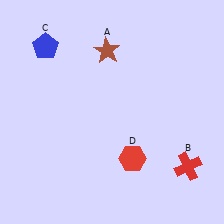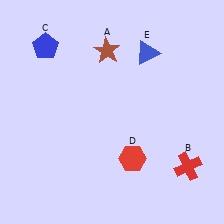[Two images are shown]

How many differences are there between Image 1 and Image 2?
There is 1 difference between the two images.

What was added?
A blue triangle (E) was added in Image 2.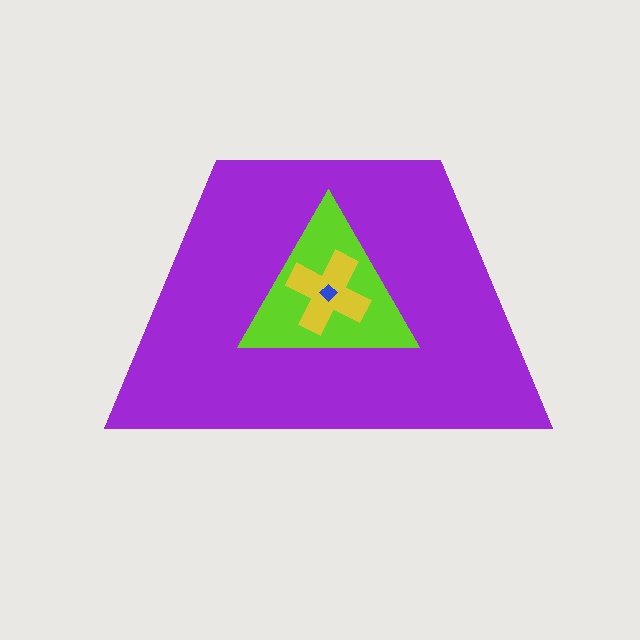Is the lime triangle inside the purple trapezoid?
Yes.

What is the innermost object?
The blue diamond.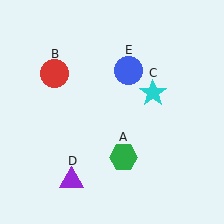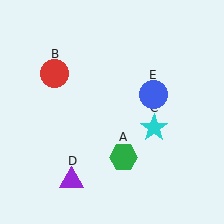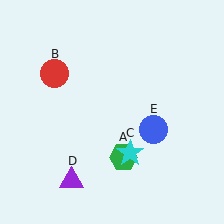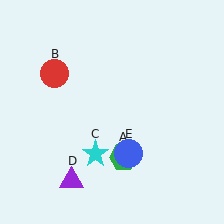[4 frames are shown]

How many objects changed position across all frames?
2 objects changed position: cyan star (object C), blue circle (object E).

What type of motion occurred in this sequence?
The cyan star (object C), blue circle (object E) rotated clockwise around the center of the scene.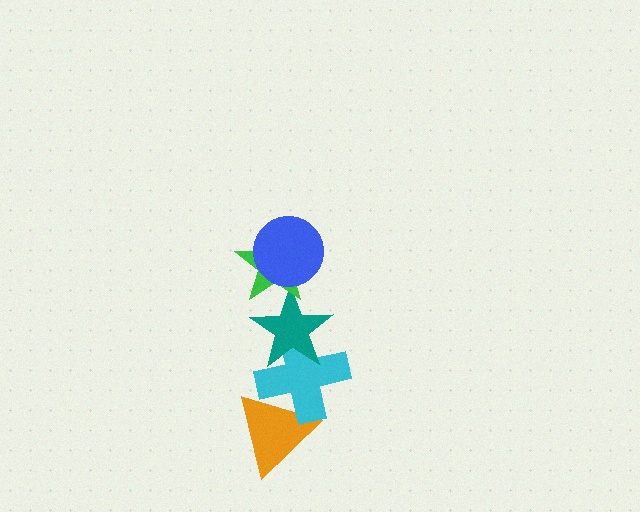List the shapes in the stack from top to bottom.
From top to bottom: the blue circle, the green star, the teal star, the cyan cross, the orange triangle.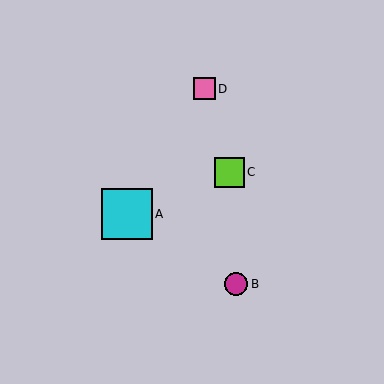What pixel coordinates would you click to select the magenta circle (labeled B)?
Click at (236, 284) to select the magenta circle B.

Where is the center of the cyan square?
The center of the cyan square is at (127, 214).